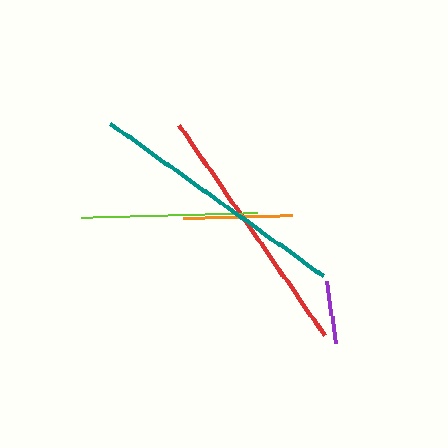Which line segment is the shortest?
The purple line is the shortest at approximately 63 pixels.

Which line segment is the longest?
The teal line is the longest at approximately 262 pixels.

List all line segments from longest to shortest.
From longest to shortest: teal, red, lime, orange, purple.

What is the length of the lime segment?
The lime segment is approximately 176 pixels long.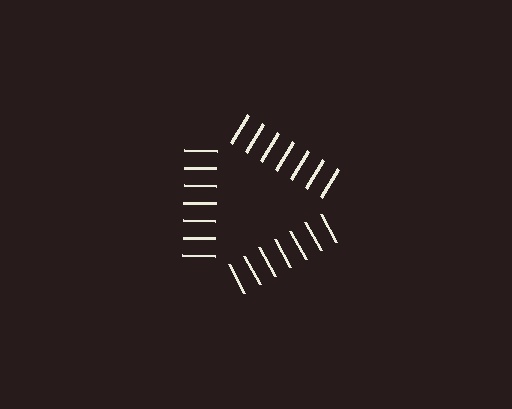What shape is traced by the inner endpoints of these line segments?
An illusory triangle — the line segments terminate on its edges but no continuous stroke is drawn.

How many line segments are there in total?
21 — 7 along each of the 3 edges.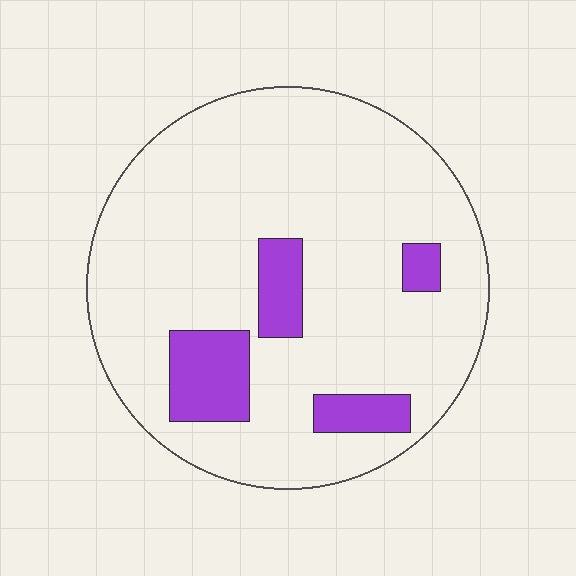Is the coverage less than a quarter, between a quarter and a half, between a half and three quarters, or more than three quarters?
Less than a quarter.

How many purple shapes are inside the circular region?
4.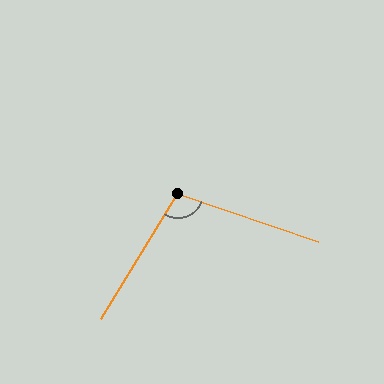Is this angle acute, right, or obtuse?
It is obtuse.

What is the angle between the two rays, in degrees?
Approximately 103 degrees.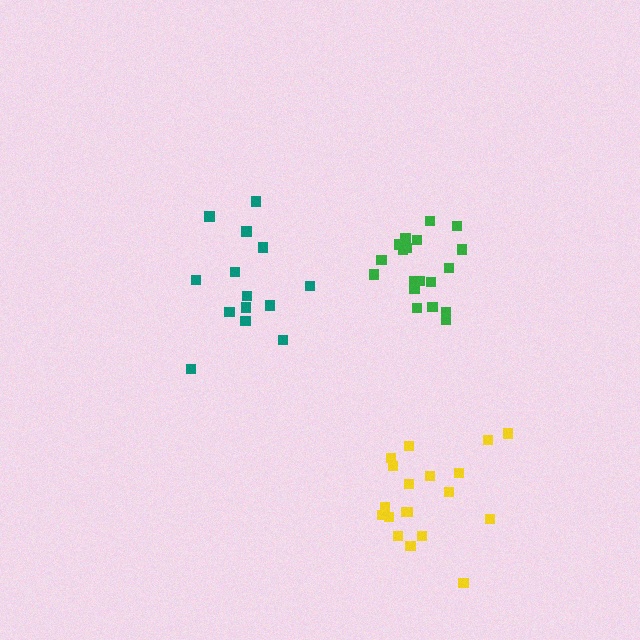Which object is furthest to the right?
The green cluster is rightmost.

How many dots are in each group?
Group 1: 14 dots, Group 2: 19 dots, Group 3: 19 dots (52 total).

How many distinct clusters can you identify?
There are 3 distinct clusters.